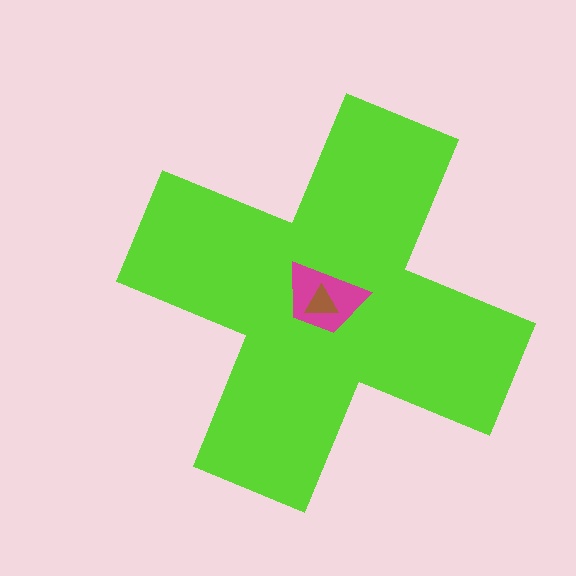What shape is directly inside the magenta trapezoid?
The brown triangle.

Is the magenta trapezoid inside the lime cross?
Yes.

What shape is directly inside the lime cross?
The magenta trapezoid.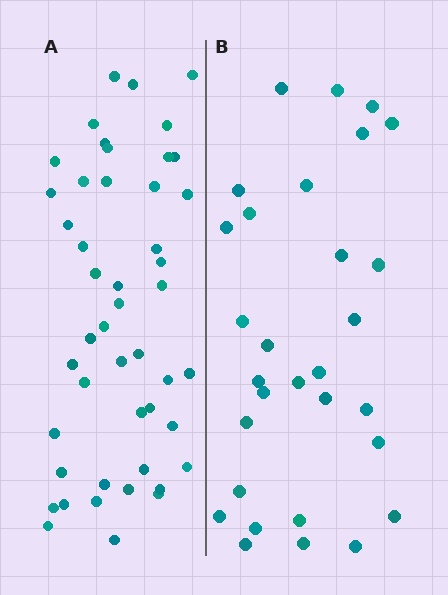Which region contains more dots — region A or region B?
Region A (the left region) has more dots.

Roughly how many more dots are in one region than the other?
Region A has approximately 15 more dots than region B.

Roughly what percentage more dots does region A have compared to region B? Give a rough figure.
About 55% more.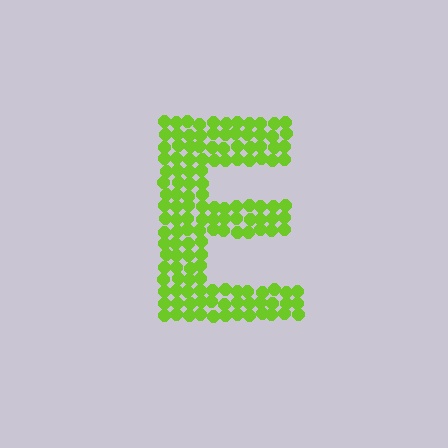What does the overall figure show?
The overall figure shows the letter E.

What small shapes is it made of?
It is made of small circles.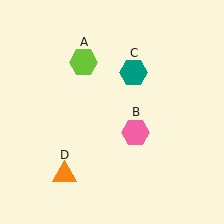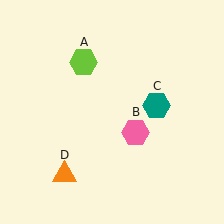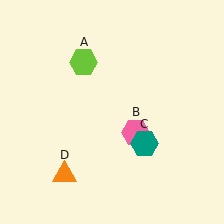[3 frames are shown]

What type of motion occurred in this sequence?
The teal hexagon (object C) rotated clockwise around the center of the scene.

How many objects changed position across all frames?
1 object changed position: teal hexagon (object C).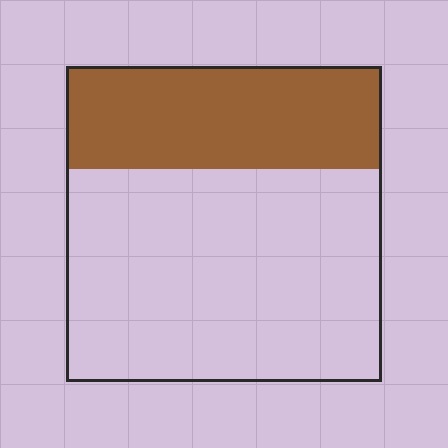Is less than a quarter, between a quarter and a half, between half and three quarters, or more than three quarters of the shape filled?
Between a quarter and a half.